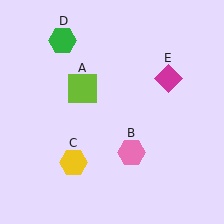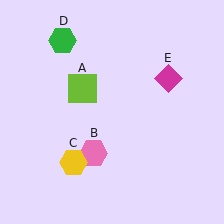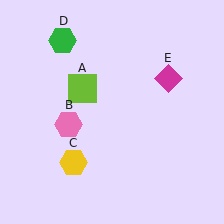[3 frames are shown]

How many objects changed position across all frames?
1 object changed position: pink hexagon (object B).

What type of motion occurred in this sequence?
The pink hexagon (object B) rotated clockwise around the center of the scene.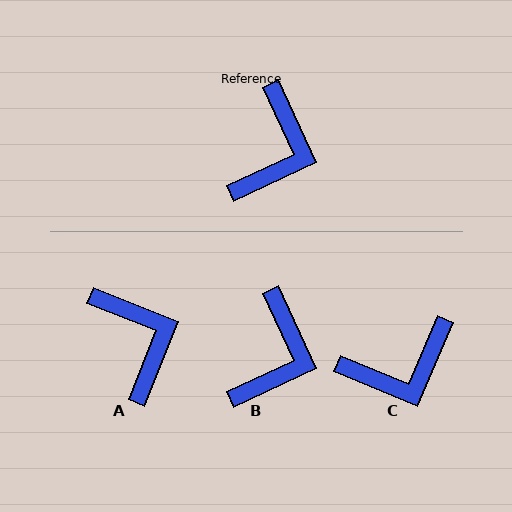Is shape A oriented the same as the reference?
No, it is off by about 43 degrees.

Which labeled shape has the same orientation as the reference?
B.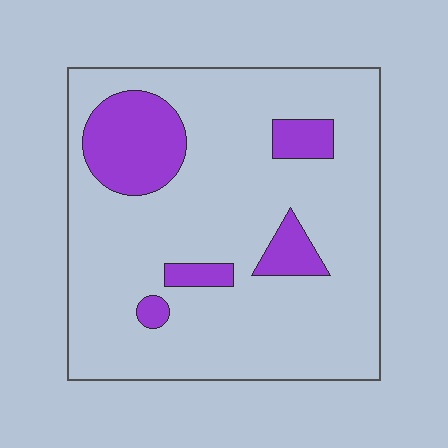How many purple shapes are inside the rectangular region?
5.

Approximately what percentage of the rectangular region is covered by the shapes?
Approximately 15%.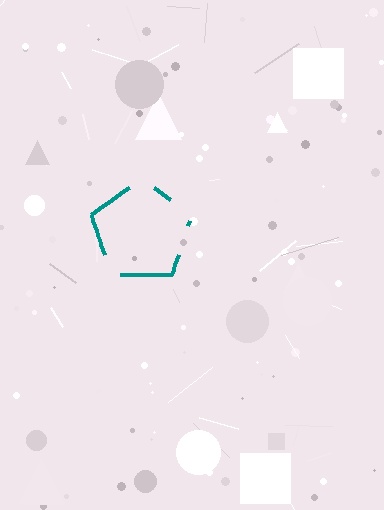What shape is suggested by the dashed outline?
The dashed outline suggests a pentagon.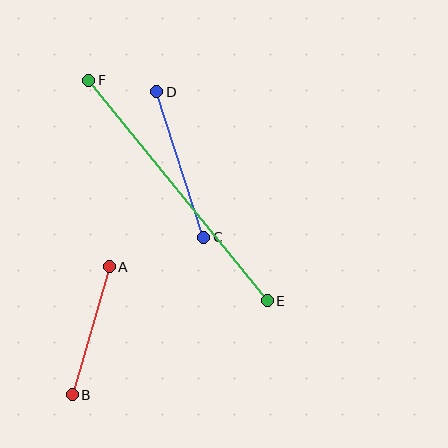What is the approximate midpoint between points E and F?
The midpoint is at approximately (178, 191) pixels.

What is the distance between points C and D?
The distance is approximately 153 pixels.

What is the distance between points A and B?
The distance is approximately 134 pixels.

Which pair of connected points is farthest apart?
Points E and F are farthest apart.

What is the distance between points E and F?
The distance is approximately 284 pixels.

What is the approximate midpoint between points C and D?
The midpoint is at approximately (180, 164) pixels.